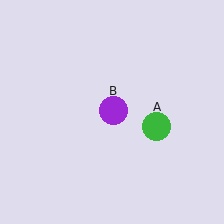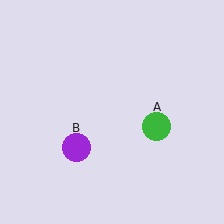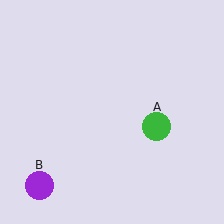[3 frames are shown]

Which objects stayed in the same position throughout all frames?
Green circle (object A) remained stationary.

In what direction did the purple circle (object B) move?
The purple circle (object B) moved down and to the left.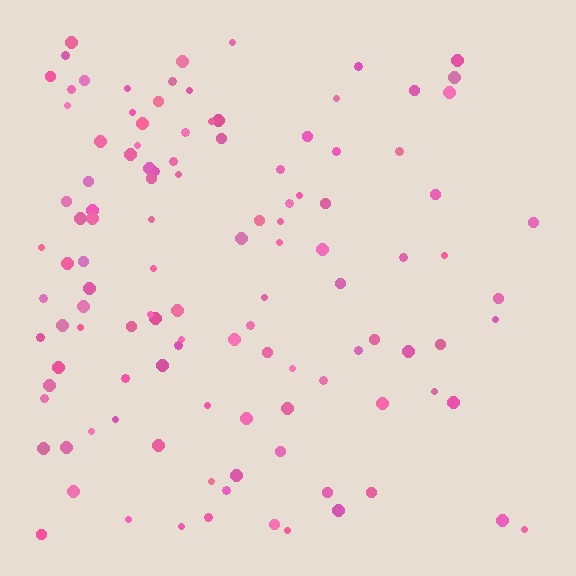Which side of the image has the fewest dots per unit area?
The right.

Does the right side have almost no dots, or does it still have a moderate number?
Still a moderate number, just noticeably fewer than the left.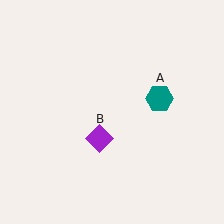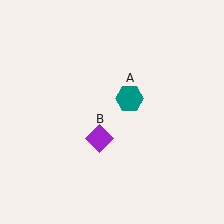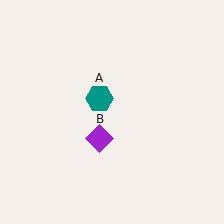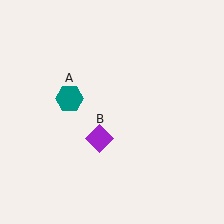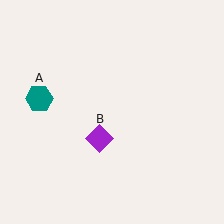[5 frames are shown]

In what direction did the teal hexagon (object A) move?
The teal hexagon (object A) moved left.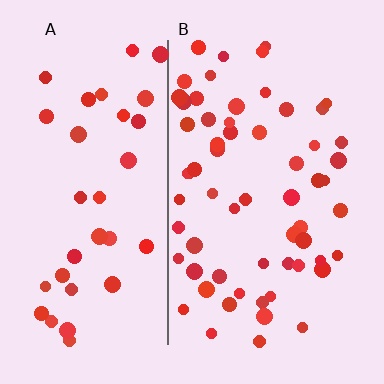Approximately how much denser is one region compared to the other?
Approximately 1.7× — region B over region A.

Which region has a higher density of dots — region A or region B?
B (the right).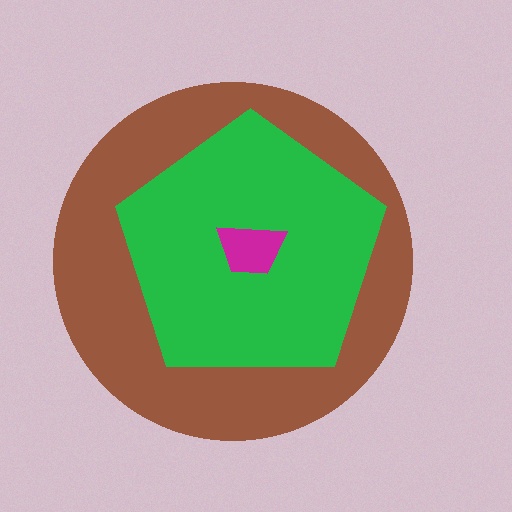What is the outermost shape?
The brown circle.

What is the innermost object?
The magenta trapezoid.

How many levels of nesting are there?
3.